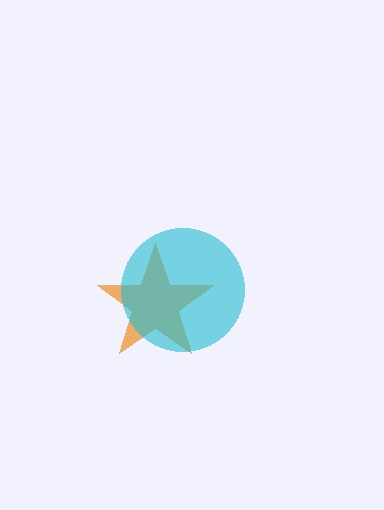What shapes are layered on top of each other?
The layered shapes are: an orange star, a cyan circle.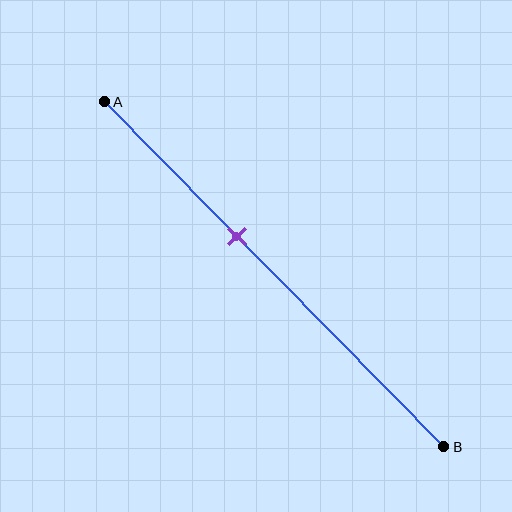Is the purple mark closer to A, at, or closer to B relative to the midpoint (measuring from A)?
The purple mark is closer to point A than the midpoint of segment AB.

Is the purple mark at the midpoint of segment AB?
No, the mark is at about 40% from A, not at the 50% midpoint.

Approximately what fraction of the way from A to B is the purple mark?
The purple mark is approximately 40% of the way from A to B.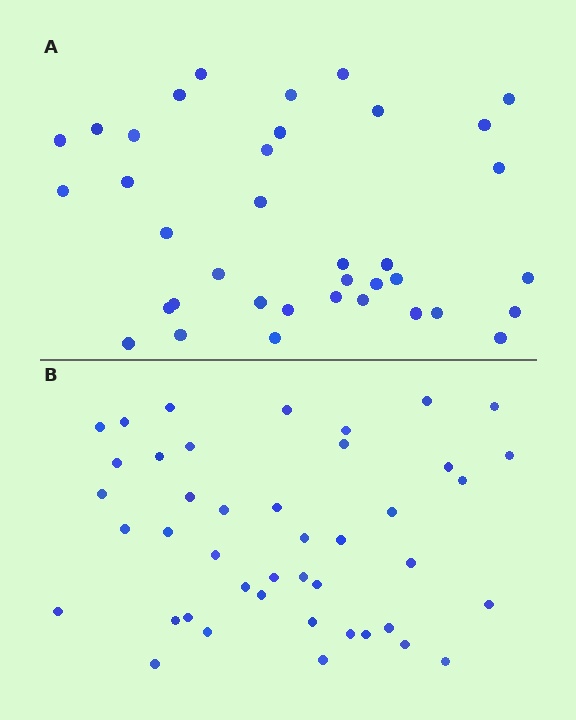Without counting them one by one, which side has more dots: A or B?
Region B (the bottom region) has more dots.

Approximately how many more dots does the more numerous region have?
Region B has about 6 more dots than region A.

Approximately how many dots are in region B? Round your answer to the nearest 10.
About 40 dots. (The exact count is 43, which rounds to 40.)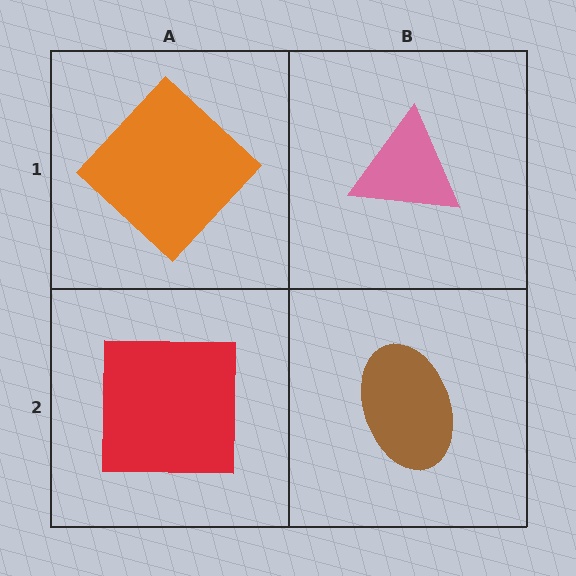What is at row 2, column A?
A red square.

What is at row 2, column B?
A brown ellipse.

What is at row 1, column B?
A pink triangle.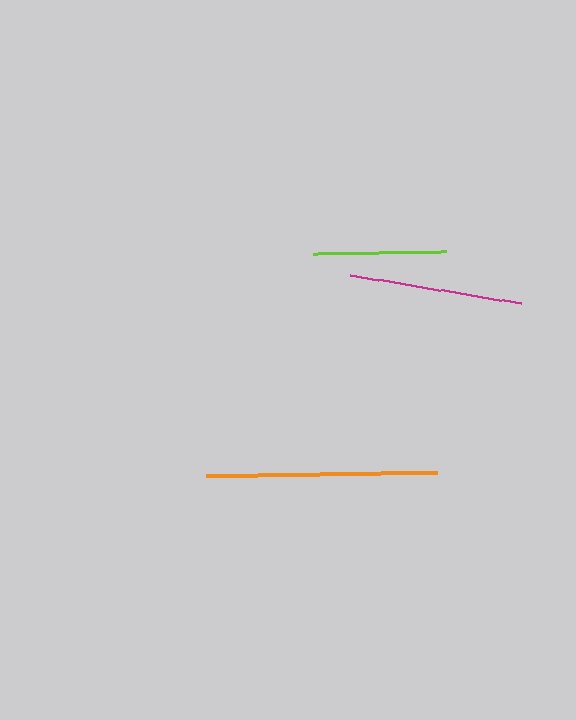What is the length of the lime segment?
The lime segment is approximately 133 pixels long.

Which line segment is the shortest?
The lime line is the shortest at approximately 133 pixels.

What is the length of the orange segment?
The orange segment is approximately 231 pixels long.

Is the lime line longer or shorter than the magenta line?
The magenta line is longer than the lime line.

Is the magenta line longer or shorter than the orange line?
The orange line is longer than the magenta line.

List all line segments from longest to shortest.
From longest to shortest: orange, magenta, lime.